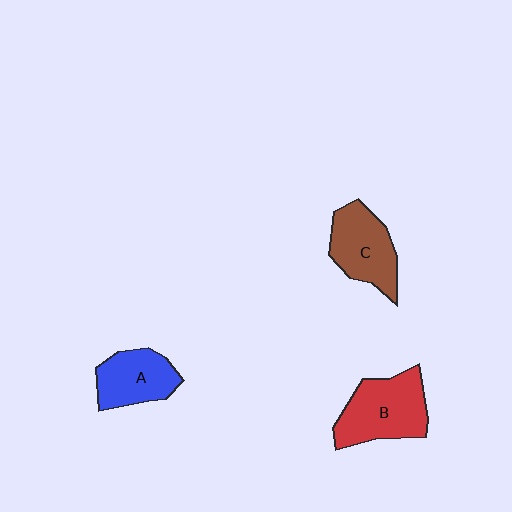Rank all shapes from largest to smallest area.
From largest to smallest: B (red), C (brown), A (blue).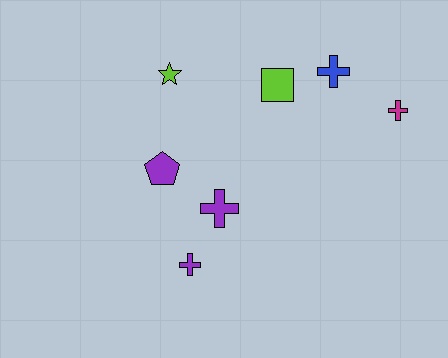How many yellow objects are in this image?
There are no yellow objects.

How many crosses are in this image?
There are 4 crosses.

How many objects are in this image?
There are 7 objects.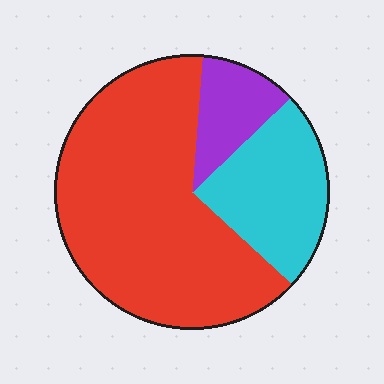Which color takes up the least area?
Purple, at roughly 10%.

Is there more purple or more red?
Red.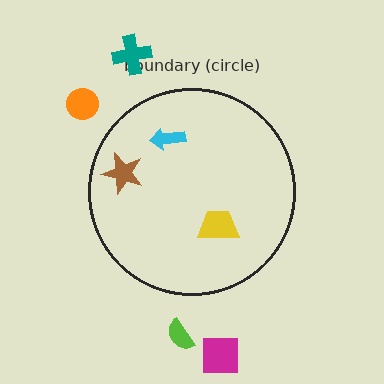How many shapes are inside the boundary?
3 inside, 4 outside.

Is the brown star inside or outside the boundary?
Inside.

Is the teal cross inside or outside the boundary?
Outside.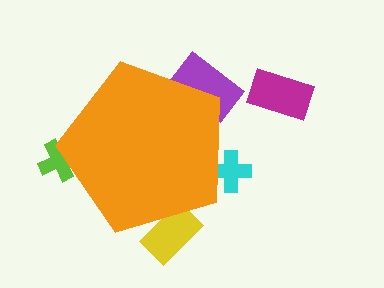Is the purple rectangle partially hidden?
Yes, the purple rectangle is partially hidden behind the orange pentagon.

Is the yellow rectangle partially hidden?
Yes, the yellow rectangle is partially hidden behind the orange pentagon.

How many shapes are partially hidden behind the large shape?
4 shapes are partially hidden.